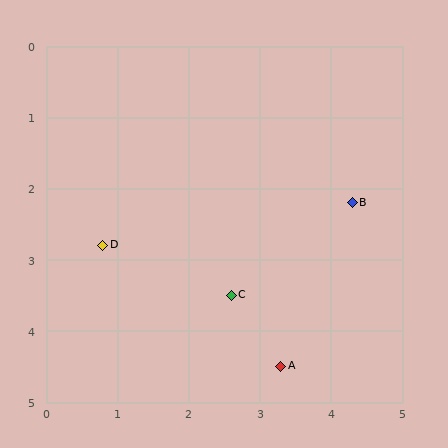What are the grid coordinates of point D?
Point D is at approximately (0.8, 2.8).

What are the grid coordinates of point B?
Point B is at approximately (4.3, 2.2).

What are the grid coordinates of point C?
Point C is at approximately (2.6, 3.5).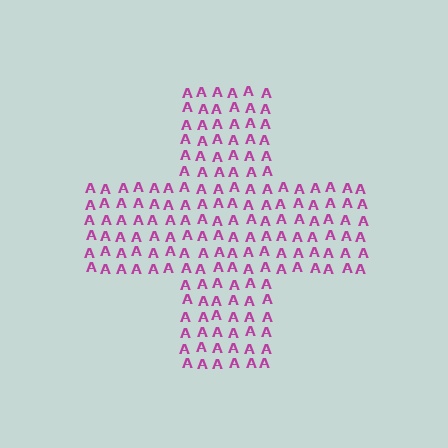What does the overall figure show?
The overall figure shows a cross.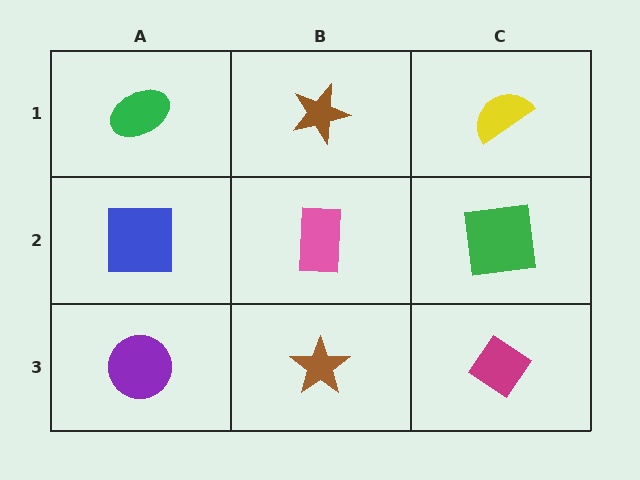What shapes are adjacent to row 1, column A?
A blue square (row 2, column A), a brown star (row 1, column B).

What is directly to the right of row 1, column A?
A brown star.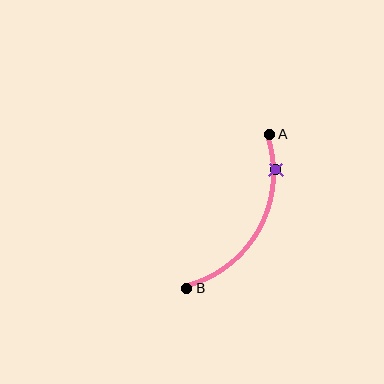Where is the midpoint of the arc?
The arc midpoint is the point on the curve farthest from the straight line joining A and B. It sits to the right of that line.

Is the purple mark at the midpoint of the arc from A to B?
No. The purple mark lies on the arc but is closer to endpoint A. The arc midpoint would be at the point on the curve equidistant along the arc from both A and B.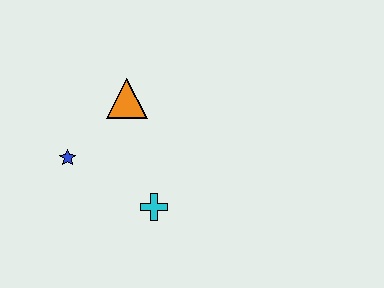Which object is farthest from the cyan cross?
The orange triangle is farthest from the cyan cross.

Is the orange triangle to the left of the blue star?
No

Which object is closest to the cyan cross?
The blue star is closest to the cyan cross.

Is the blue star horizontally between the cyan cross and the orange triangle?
No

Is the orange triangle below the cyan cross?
No